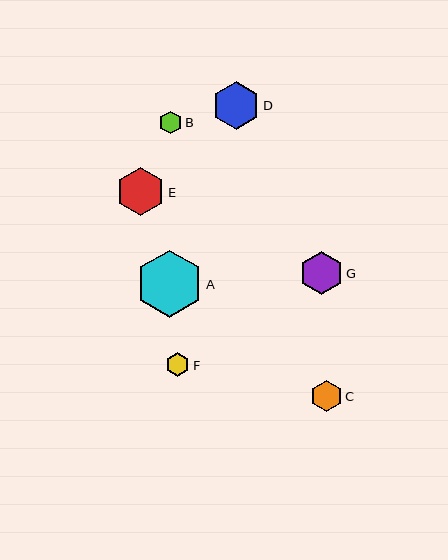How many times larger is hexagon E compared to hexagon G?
Hexagon E is approximately 1.1 times the size of hexagon G.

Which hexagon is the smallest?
Hexagon B is the smallest with a size of approximately 23 pixels.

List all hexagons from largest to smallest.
From largest to smallest: A, E, D, G, C, F, B.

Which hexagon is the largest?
Hexagon A is the largest with a size of approximately 67 pixels.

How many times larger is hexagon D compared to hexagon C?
Hexagon D is approximately 1.5 times the size of hexagon C.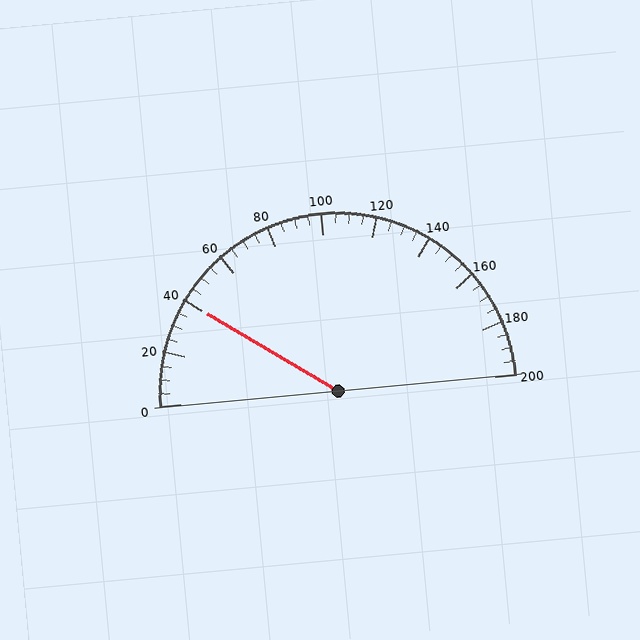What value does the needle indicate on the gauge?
The needle indicates approximately 40.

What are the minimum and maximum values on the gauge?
The gauge ranges from 0 to 200.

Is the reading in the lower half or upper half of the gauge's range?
The reading is in the lower half of the range (0 to 200).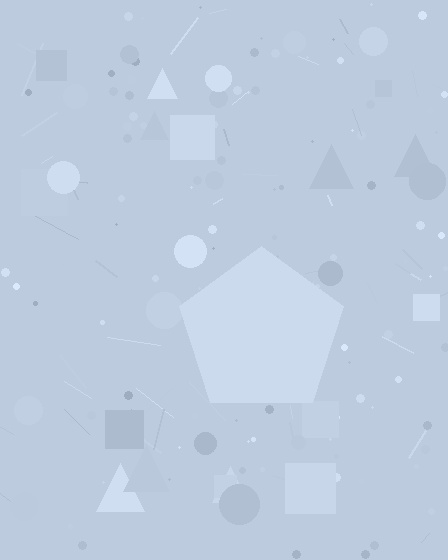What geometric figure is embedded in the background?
A pentagon is embedded in the background.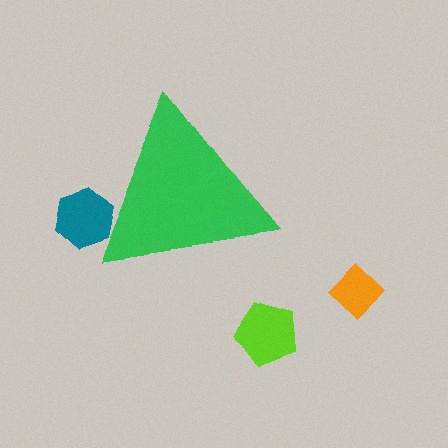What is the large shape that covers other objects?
A green triangle.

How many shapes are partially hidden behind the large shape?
1 shape is partially hidden.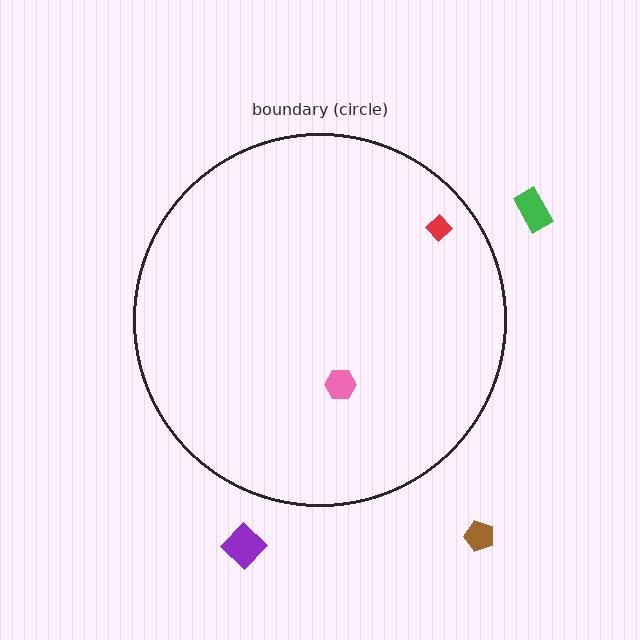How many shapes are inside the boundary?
2 inside, 3 outside.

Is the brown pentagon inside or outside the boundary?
Outside.